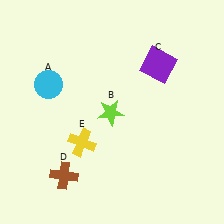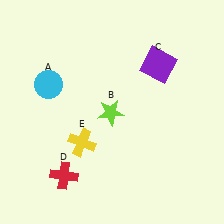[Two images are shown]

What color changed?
The cross (D) changed from brown in Image 1 to red in Image 2.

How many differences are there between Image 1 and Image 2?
There is 1 difference between the two images.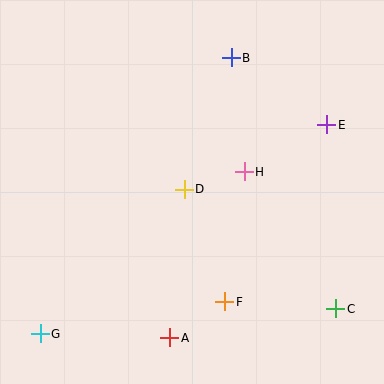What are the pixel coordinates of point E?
Point E is at (327, 125).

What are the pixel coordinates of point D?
Point D is at (184, 189).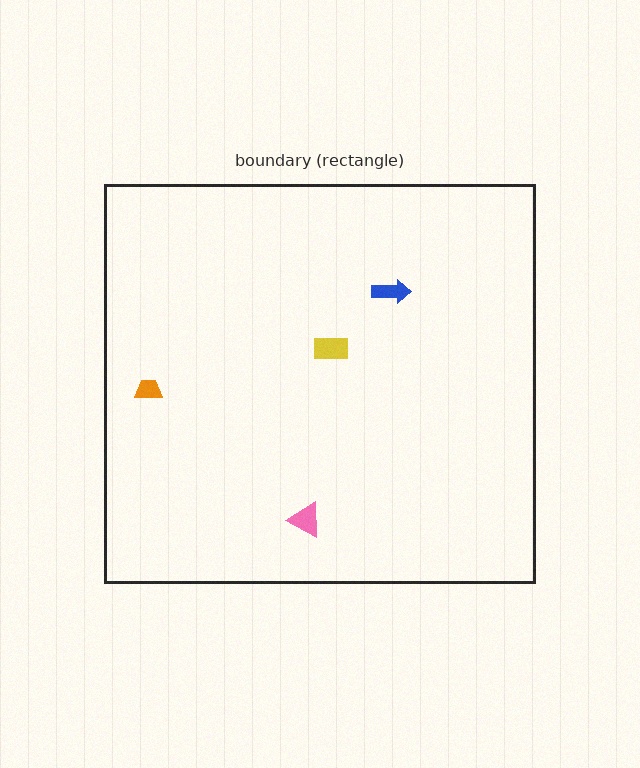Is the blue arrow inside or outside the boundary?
Inside.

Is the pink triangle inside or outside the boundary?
Inside.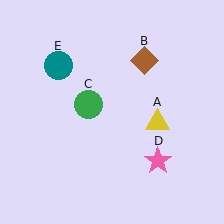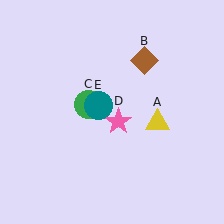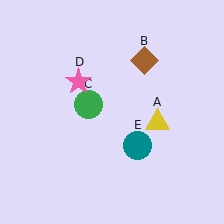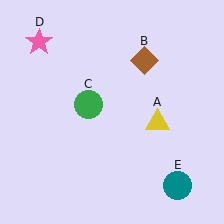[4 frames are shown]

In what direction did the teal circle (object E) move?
The teal circle (object E) moved down and to the right.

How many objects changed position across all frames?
2 objects changed position: pink star (object D), teal circle (object E).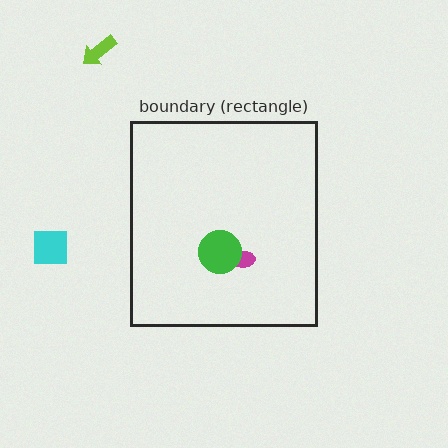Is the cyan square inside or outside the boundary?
Outside.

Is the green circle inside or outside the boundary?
Inside.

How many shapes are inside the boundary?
2 inside, 2 outside.